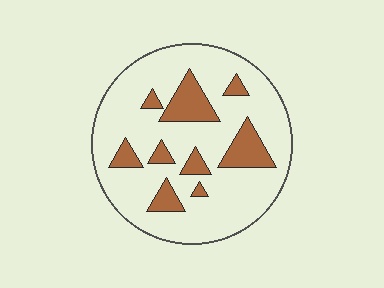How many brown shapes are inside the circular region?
9.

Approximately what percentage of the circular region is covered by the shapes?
Approximately 20%.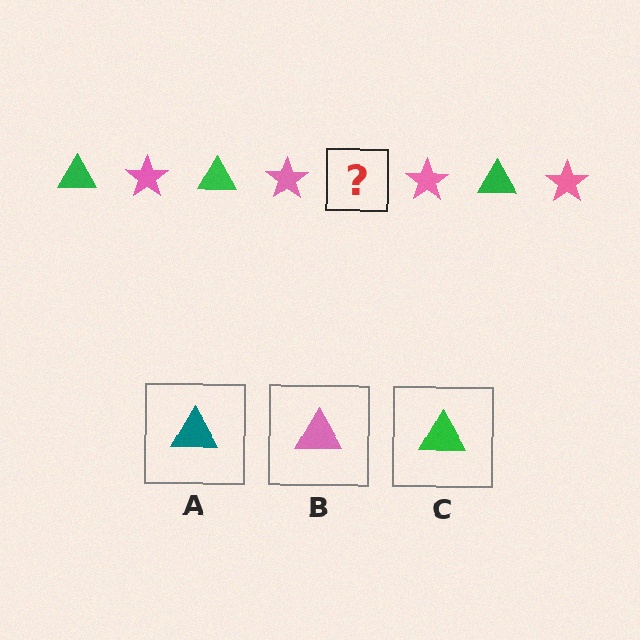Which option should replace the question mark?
Option C.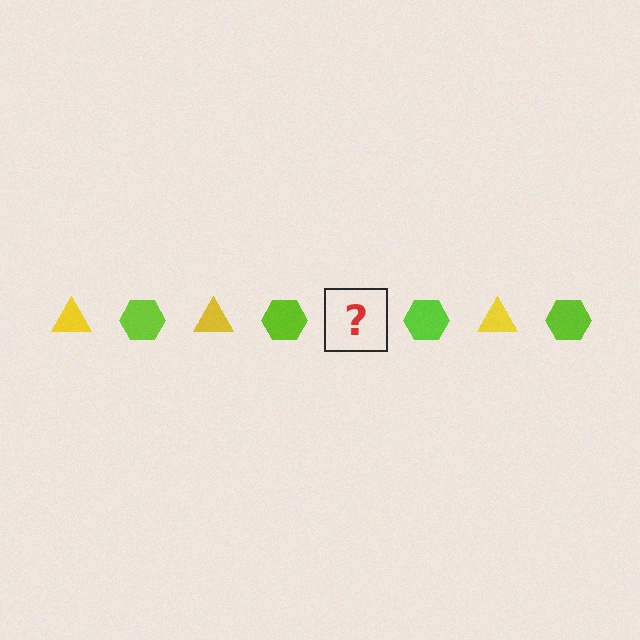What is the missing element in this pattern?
The missing element is a yellow triangle.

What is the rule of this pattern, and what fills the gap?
The rule is that the pattern alternates between yellow triangle and lime hexagon. The gap should be filled with a yellow triangle.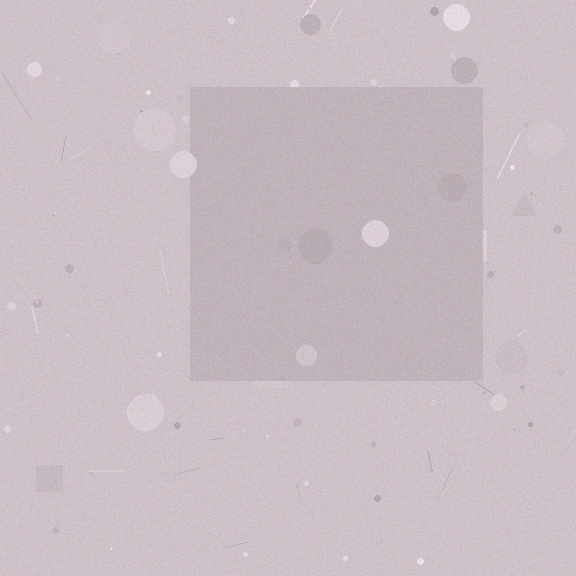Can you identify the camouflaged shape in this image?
The camouflaged shape is a square.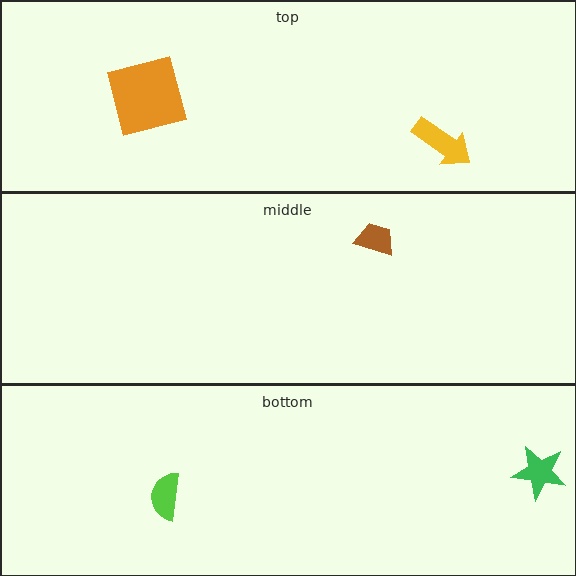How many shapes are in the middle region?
1.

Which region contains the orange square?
The top region.